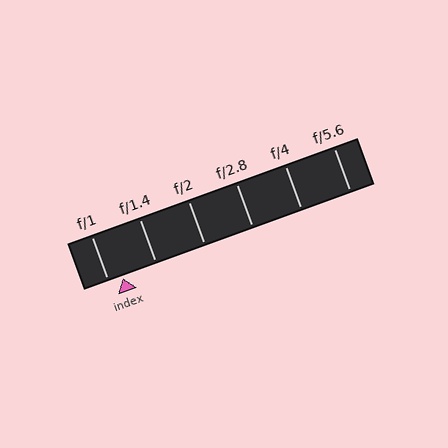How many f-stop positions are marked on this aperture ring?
There are 6 f-stop positions marked.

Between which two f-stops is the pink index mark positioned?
The index mark is between f/1 and f/1.4.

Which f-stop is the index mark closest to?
The index mark is closest to f/1.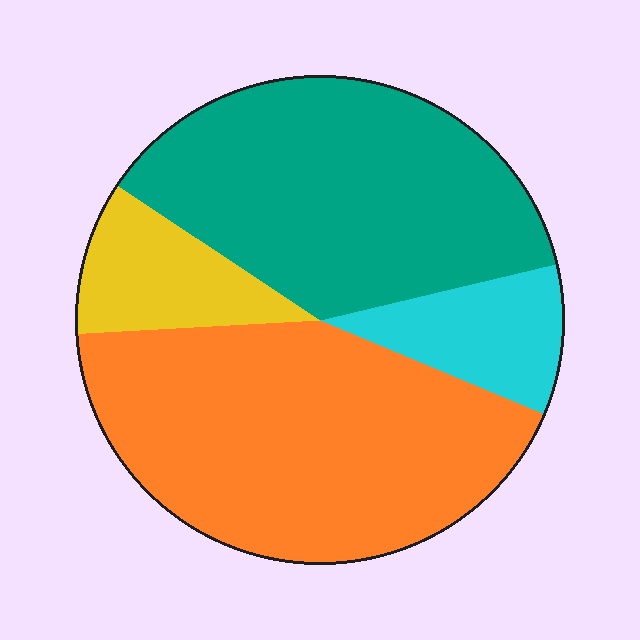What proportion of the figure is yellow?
Yellow covers 10% of the figure.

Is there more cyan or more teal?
Teal.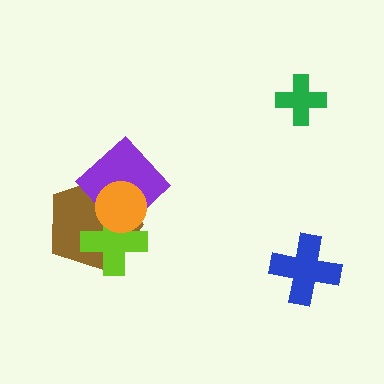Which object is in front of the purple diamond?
The orange circle is in front of the purple diamond.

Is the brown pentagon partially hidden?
Yes, it is partially covered by another shape.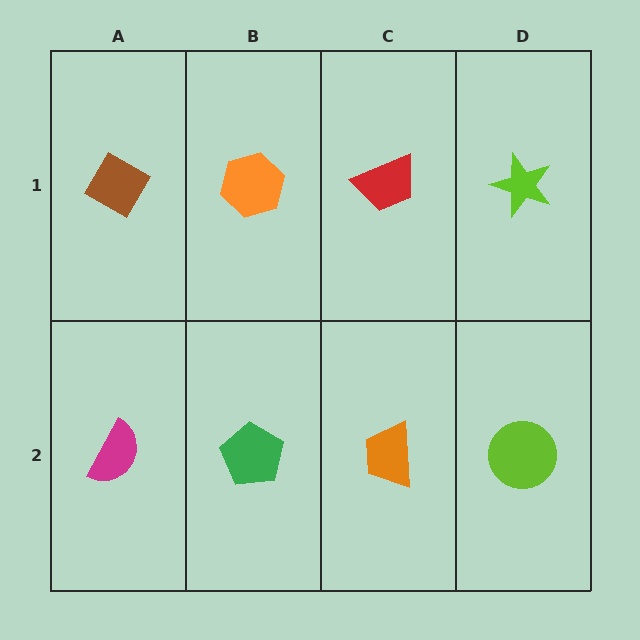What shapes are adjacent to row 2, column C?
A red trapezoid (row 1, column C), a green pentagon (row 2, column B), a lime circle (row 2, column D).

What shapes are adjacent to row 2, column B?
An orange hexagon (row 1, column B), a magenta semicircle (row 2, column A), an orange trapezoid (row 2, column C).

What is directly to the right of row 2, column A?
A green pentagon.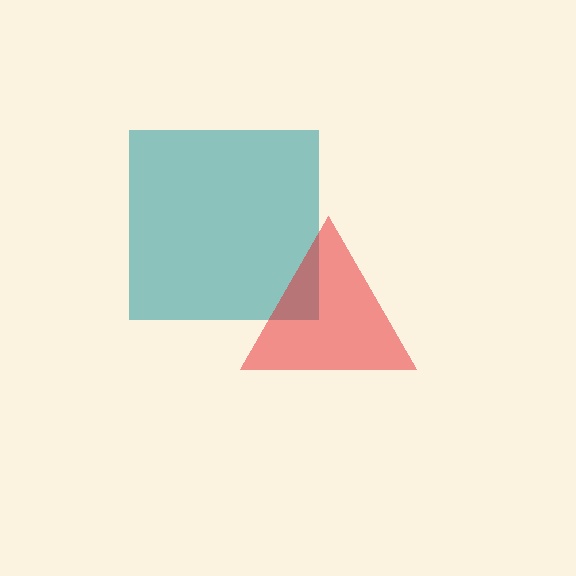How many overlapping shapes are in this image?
There are 2 overlapping shapes in the image.